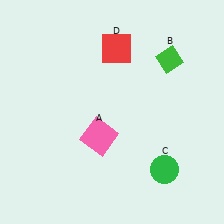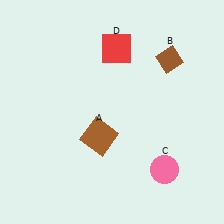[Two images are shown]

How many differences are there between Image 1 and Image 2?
There are 3 differences between the two images.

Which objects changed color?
A changed from pink to brown. B changed from green to brown. C changed from green to pink.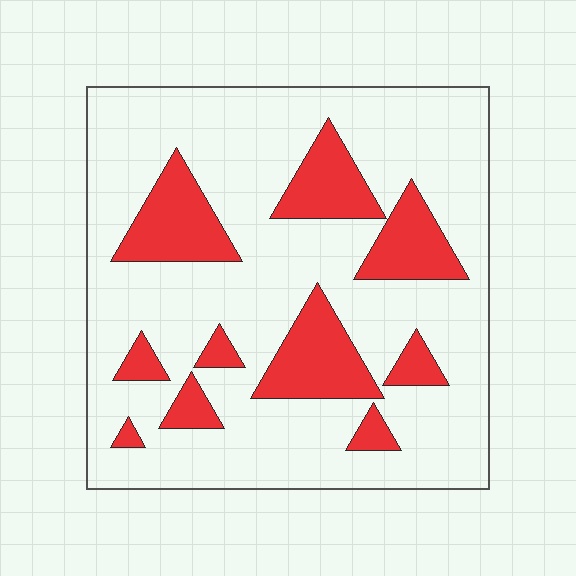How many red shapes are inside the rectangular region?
10.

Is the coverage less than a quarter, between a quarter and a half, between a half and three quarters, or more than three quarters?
Less than a quarter.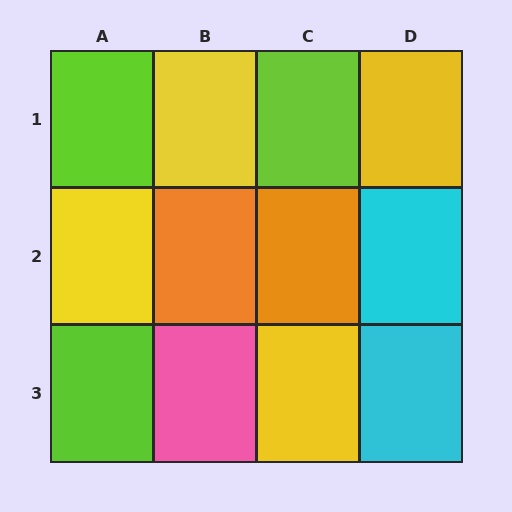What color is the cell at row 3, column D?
Cyan.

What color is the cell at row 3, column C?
Yellow.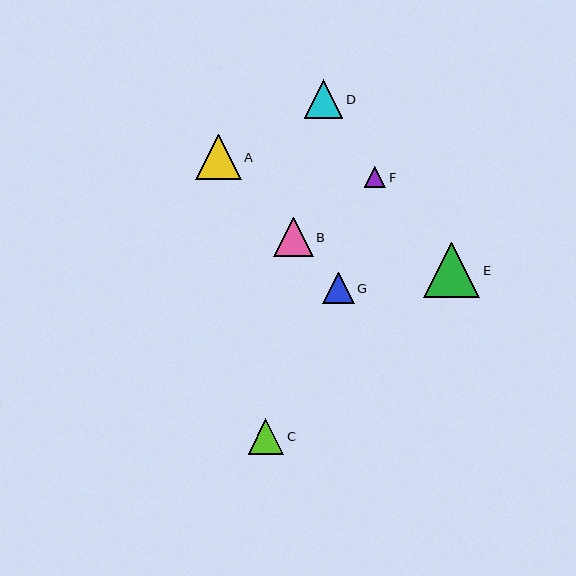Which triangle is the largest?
Triangle E is the largest with a size of approximately 56 pixels.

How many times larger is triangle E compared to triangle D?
Triangle E is approximately 1.5 times the size of triangle D.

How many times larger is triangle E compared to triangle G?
Triangle E is approximately 1.8 times the size of triangle G.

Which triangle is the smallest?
Triangle F is the smallest with a size of approximately 21 pixels.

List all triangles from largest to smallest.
From largest to smallest: E, A, B, D, C, G, F.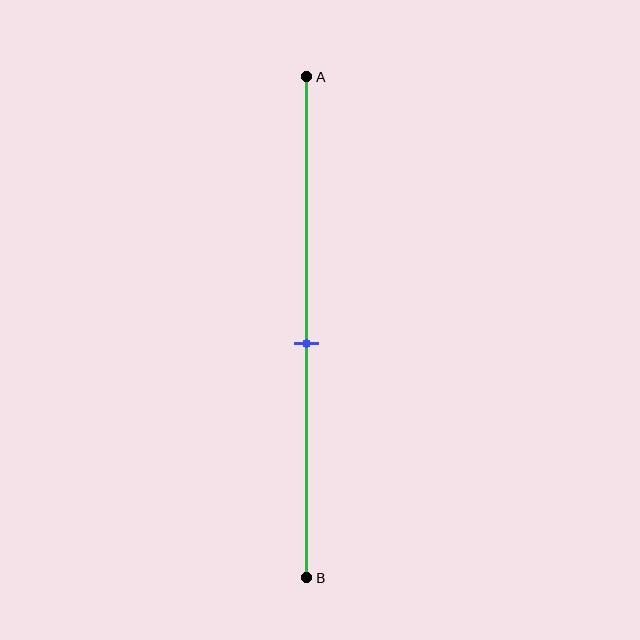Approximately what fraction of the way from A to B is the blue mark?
The blue mark is approximately 55% of the way from A to B.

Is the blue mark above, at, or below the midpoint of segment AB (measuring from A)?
The blue mark is below the midpoint of segment AB.